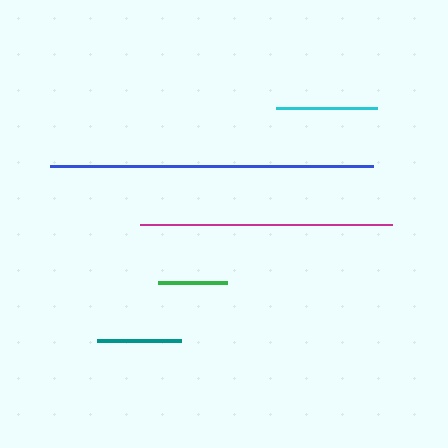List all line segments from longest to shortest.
From longest to shortest: blue, magenta, cyan, teal, green.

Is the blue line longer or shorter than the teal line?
The blue line is longer than the teal line.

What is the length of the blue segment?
The blue segment is approximately 324 pixels long.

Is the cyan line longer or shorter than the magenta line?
The magenta line is longer than the cyan line.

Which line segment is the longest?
The blue line is the longest at approximately 324 pixels.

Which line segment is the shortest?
The green line is the shortest at approximately 69 pixels.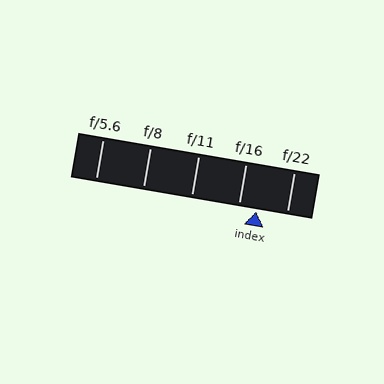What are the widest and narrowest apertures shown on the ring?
The widest aperture shown is f/5.6 and the narrowest is f/22.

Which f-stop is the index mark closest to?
The index mark is closest to f/16.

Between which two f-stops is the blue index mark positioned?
The index mark is between f/16 and f/22.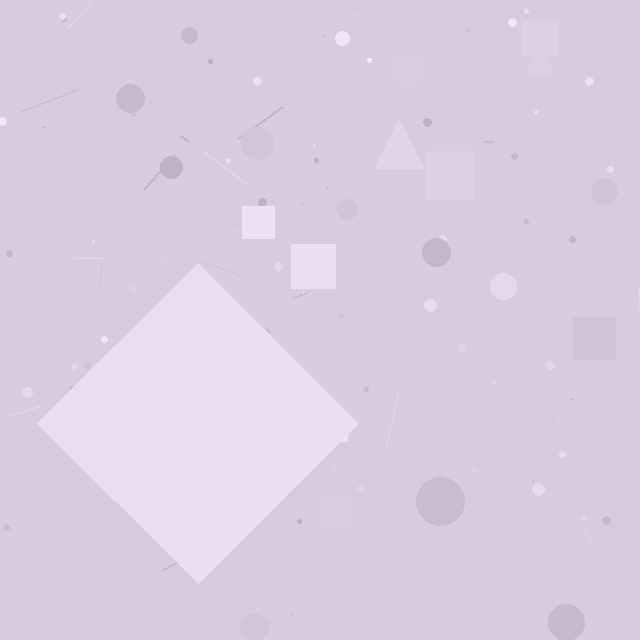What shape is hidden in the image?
A diamond is hidden in the image.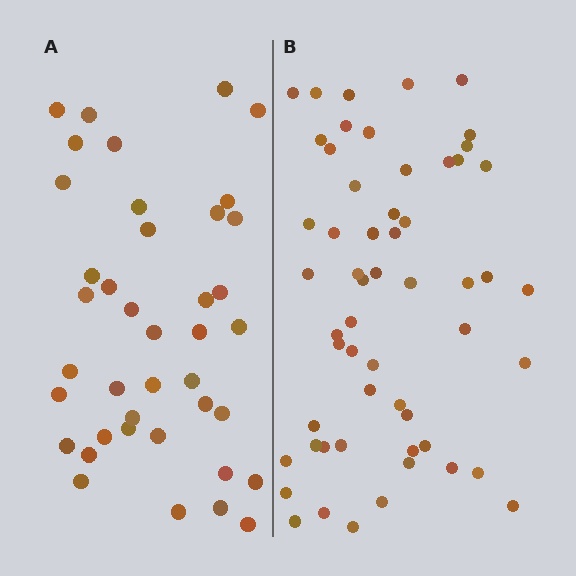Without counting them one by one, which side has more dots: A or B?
Region B (the right region) has more dots.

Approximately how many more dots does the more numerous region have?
Region B has approximately 15 more dots than region A.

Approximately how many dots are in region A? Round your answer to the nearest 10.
About 40 dots.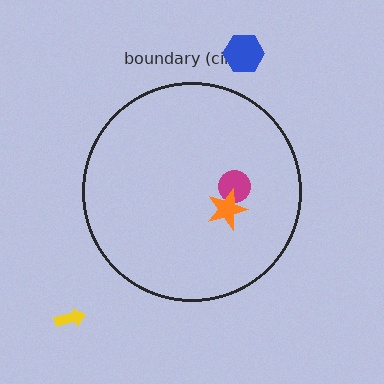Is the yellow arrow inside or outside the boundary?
Outside.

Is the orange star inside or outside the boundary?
Inside.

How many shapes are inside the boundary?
2 inside, 2 outside.